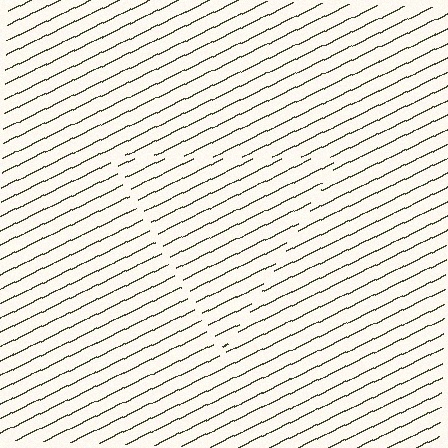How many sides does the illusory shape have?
3 sides — the line-ends trace a triangle.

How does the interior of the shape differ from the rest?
The interior of the shape contains the same grating, shifted by half a period — the contour is defined by the phase discontinuity where line-ends from the inner and outer gratings abut.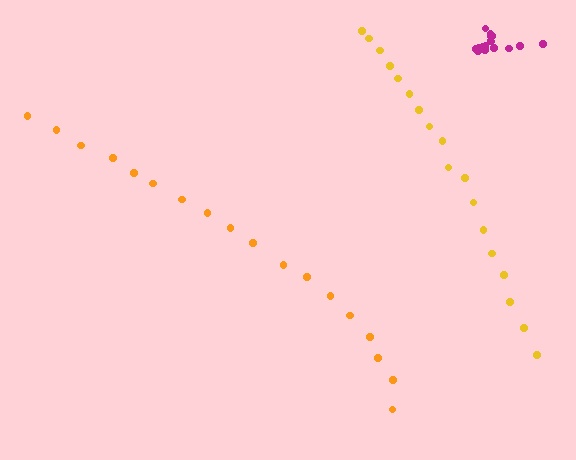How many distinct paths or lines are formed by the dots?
There are 3 distinct paths.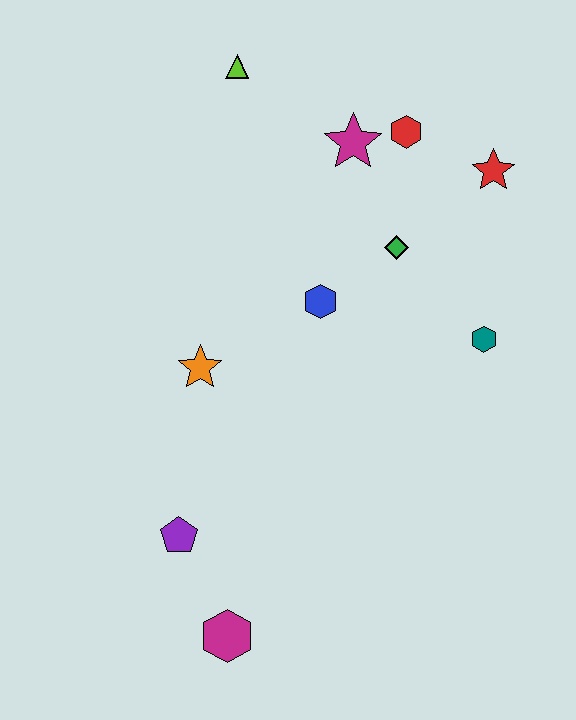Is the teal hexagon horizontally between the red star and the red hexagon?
Yes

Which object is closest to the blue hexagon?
The green diamond is closest to the blue hexagon.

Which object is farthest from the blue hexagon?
The magenta hexagon is farthest from the blue hexagon.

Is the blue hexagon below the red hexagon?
Yes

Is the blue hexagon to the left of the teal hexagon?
Yes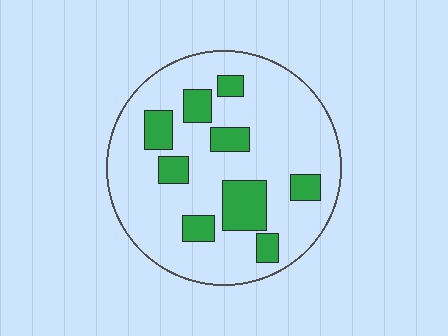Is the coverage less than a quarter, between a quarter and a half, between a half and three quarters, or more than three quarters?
Less than a quarter.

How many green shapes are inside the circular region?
9.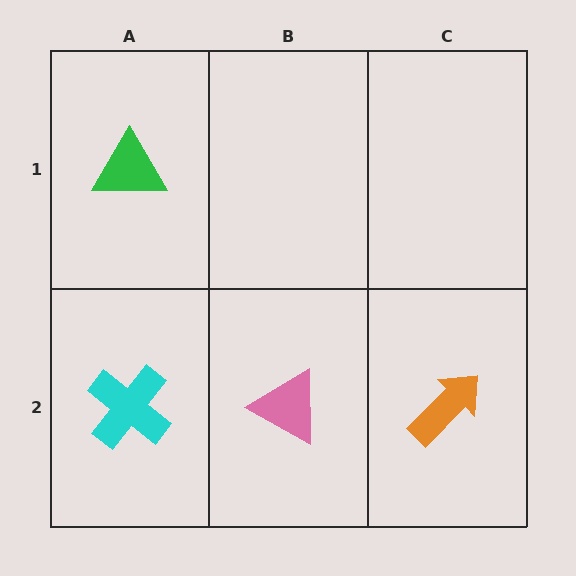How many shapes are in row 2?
3 shapes.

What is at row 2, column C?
An orange arrow.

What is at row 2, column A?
A cyan cross.